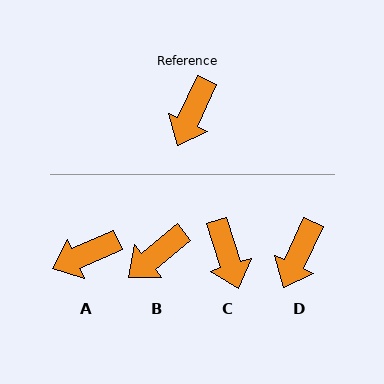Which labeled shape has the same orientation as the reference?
D.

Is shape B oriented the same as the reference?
No, it is off by about 26 degrees.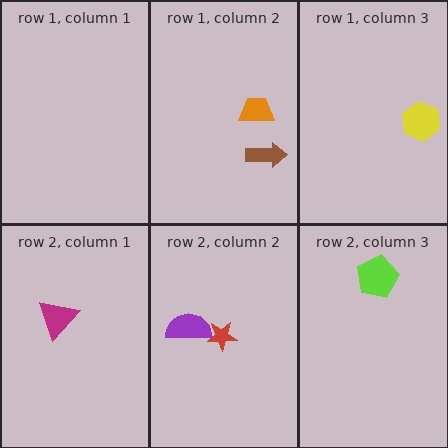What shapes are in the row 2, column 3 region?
The lime pentagon.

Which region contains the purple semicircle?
The row 2, column 2 region.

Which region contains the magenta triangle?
The row 2, column 1 region.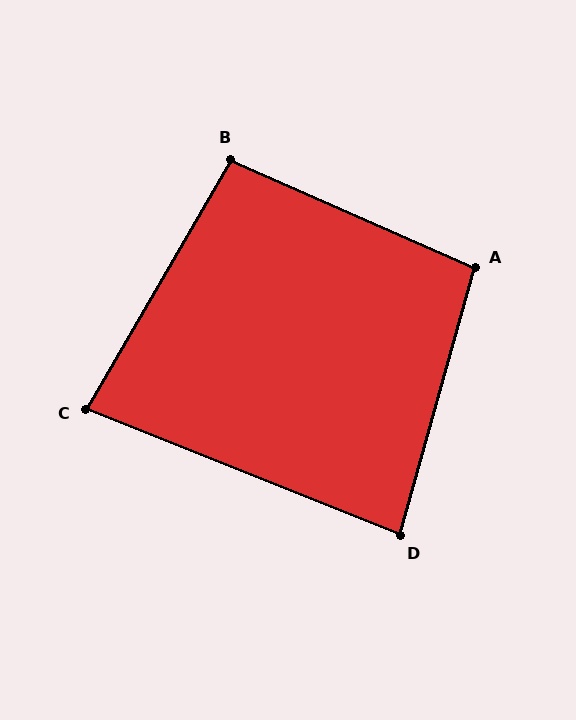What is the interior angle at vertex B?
Approximately 96 degrees (obtuse).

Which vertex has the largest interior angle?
A, at approximately 98 degrees.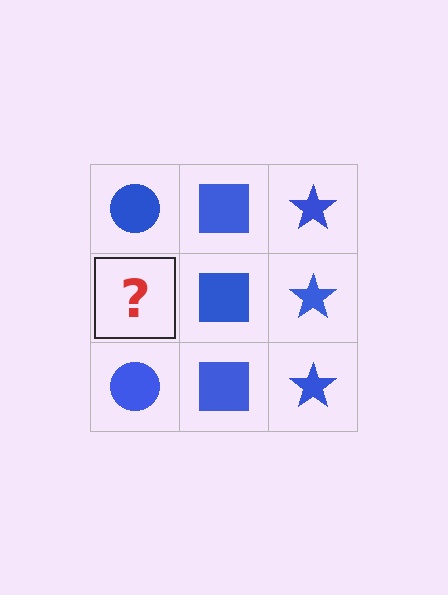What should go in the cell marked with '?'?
The missing cell should contain a blue circle.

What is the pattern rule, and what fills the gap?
The rule is that each column has a consistent shape. The gap should be filled with a blue circle.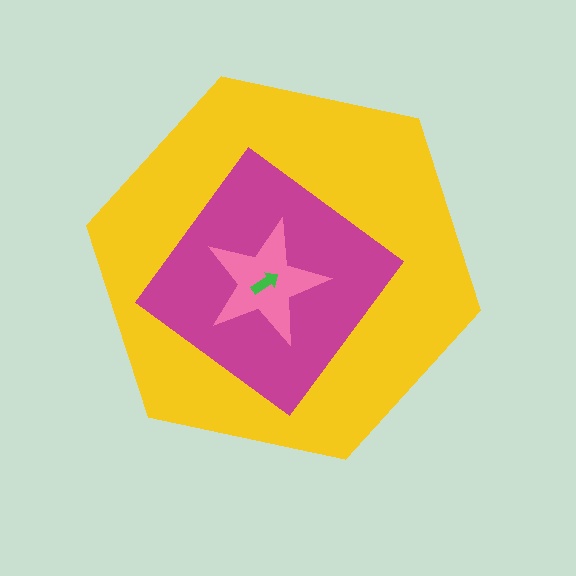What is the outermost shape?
The yellow hexagon.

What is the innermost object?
The green arrow.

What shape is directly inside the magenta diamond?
The pink star.